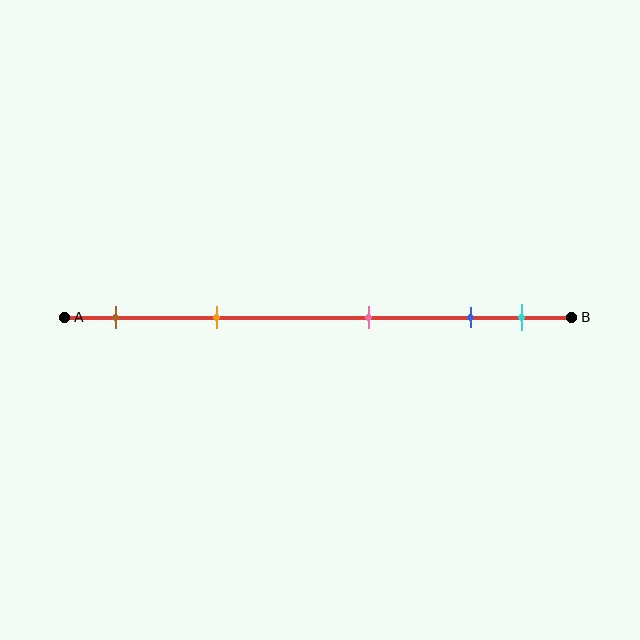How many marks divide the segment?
There are 5 marks dividing the segment.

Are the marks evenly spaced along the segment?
No, the marks are not evenly spaced.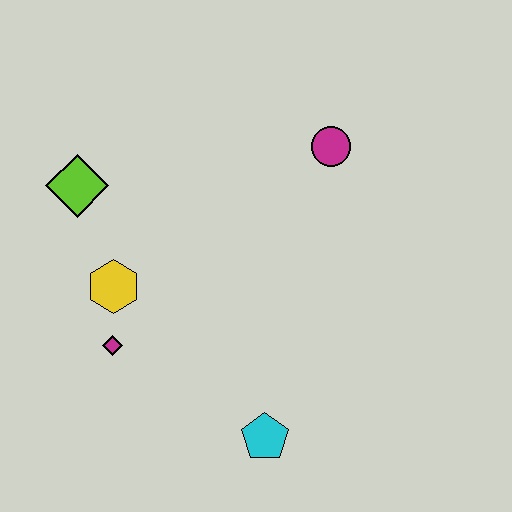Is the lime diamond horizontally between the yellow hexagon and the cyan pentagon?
No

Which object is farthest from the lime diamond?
The cyan pentagon is farthest from the lime diamond.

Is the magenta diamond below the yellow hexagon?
Yes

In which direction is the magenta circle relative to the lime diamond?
The magenta circle is to the right of the lime diamond.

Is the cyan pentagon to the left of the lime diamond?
No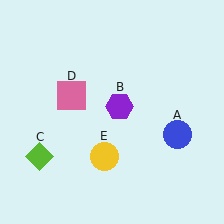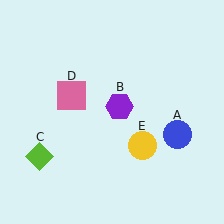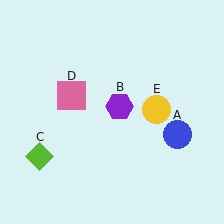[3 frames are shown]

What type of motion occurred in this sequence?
The yellow circle (object E) rotated counterclockwise around the center of the scene.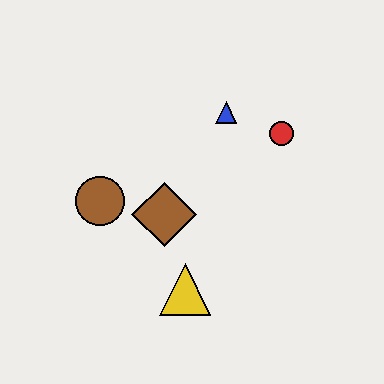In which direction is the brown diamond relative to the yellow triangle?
The brown diamond is above the yellow triangle.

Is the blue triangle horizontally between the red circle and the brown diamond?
Yes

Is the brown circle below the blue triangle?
Yes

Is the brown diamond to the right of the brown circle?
Yes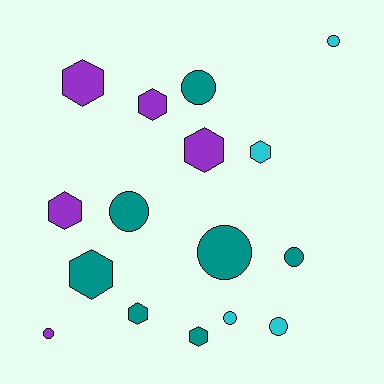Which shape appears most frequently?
Circle, with 8 objects.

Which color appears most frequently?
Teal, with 7 objects.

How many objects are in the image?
There are 16 objects.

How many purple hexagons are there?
There are 4 purple hexagons.